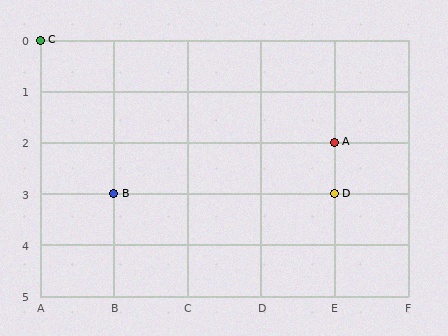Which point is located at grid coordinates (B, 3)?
Point B is at (B, 3).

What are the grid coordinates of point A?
Point A is at grid coordinates (E, 2).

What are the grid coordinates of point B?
Point B is at grid coordinates (B, 3).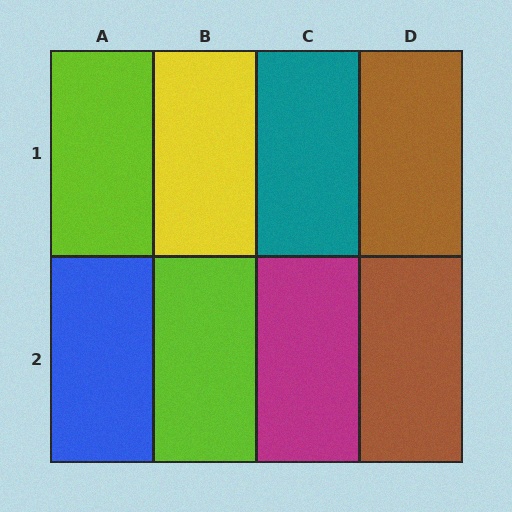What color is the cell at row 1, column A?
Lime.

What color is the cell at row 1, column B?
Yellow.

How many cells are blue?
1 cell is blue.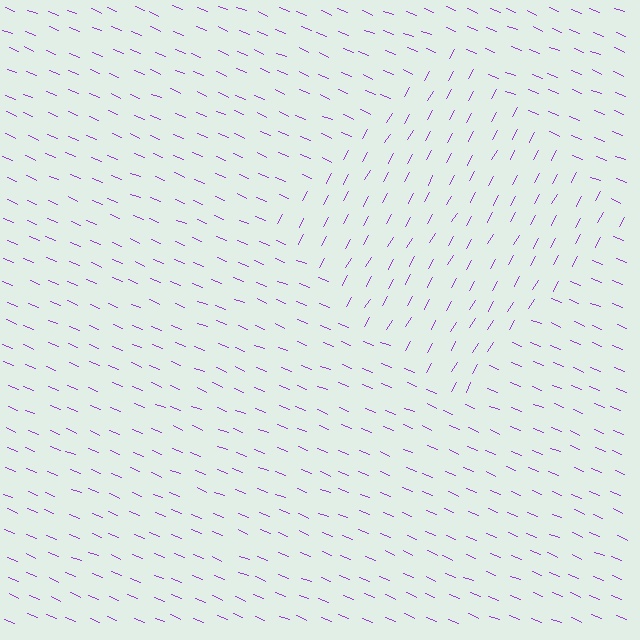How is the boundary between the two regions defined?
The boundary is defined purely by a change in line orientation (approximately 83 degrees difference). All lines are the same color and thickness.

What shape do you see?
I see a diamond.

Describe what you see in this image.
The image is filled with small purple line segments. A diamond region in the image has lines oriented differently from the surrounding lines, creating a visible texture boundary.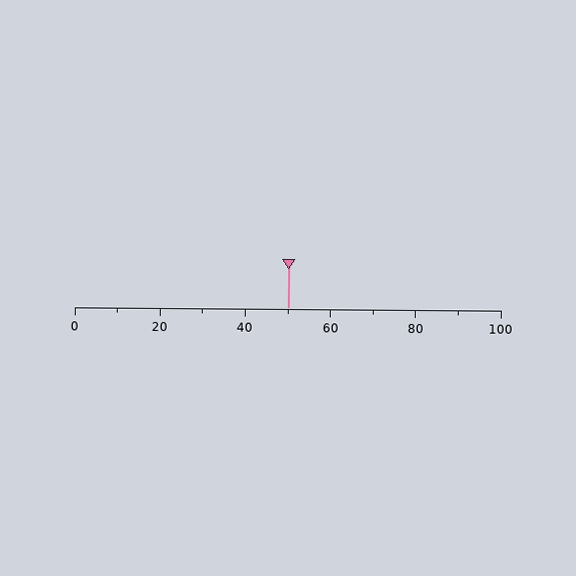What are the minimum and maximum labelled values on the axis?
The axis runs from 0 to 100.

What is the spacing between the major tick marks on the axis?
The major ticks are spaced 20 apart.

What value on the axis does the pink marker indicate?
The marker indicates approximately 50.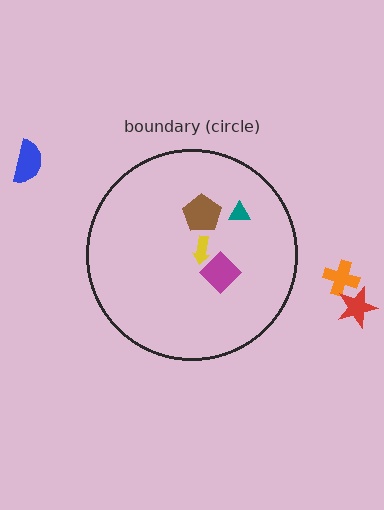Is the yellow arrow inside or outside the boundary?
Inside.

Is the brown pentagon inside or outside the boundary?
Inside.